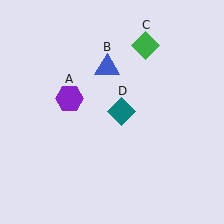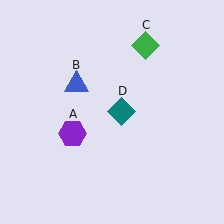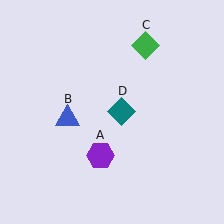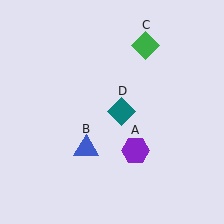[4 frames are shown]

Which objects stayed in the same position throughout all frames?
Green diamond (object C) and teal diamond (object D) remained stationary.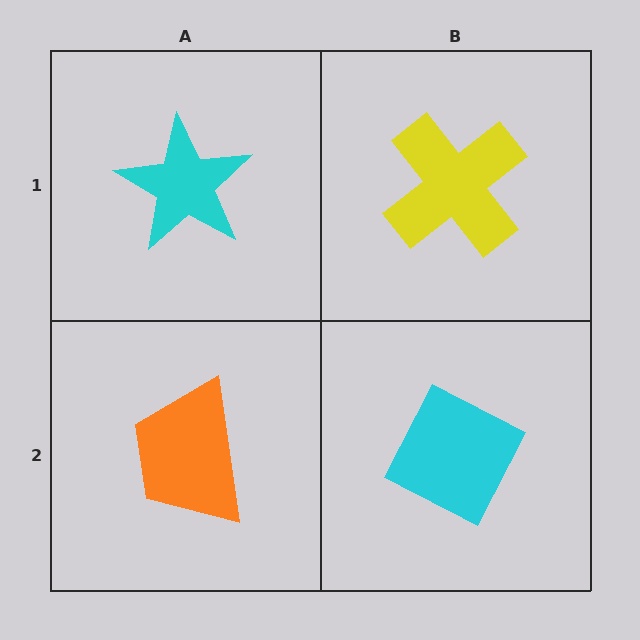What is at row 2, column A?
An orange trapezoid.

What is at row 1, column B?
A yellow cross.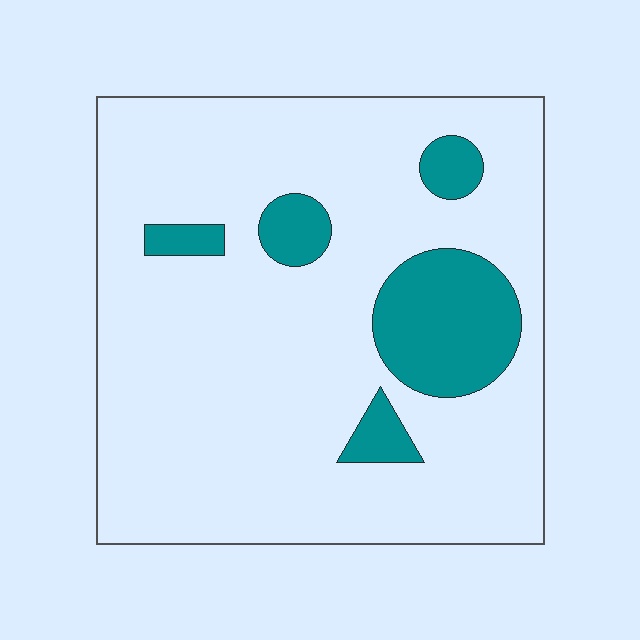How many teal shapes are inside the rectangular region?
5.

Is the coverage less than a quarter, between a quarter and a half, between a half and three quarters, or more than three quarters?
Less than a quarter.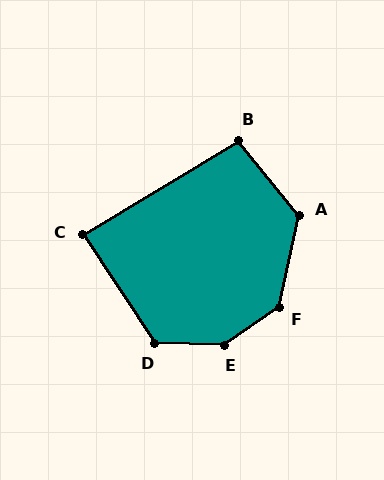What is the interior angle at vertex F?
Approximately 137 degrees (obtuse).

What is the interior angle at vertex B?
Approximately 98 degrees (obtuse).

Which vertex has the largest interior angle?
E, at approximately 144 degrees.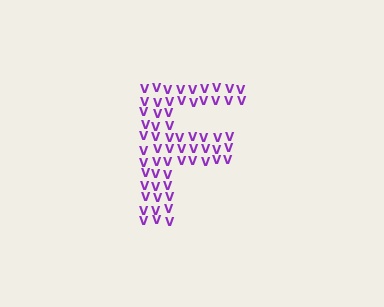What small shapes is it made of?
It is made of small letter V's.